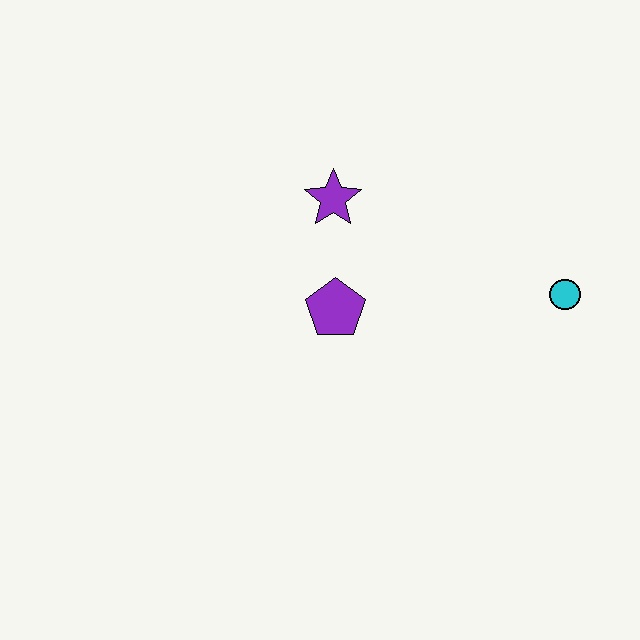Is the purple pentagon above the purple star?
No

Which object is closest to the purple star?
The purple pentagon is closest to the purple star.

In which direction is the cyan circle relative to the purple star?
The cyan circle is to the right of the purple star.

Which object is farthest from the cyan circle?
The purple star is farthest from the cyan circle.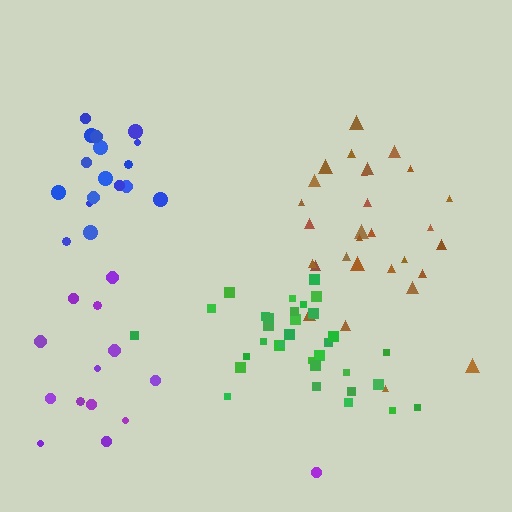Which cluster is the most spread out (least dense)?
Purple.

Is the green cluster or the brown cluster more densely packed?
Green.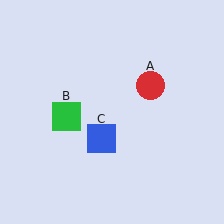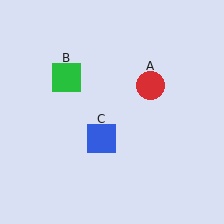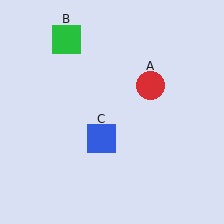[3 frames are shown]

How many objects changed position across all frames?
1 object changed position: green square (object B).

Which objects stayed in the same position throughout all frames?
Red circle (object A) and blue square (object C) remained stationary.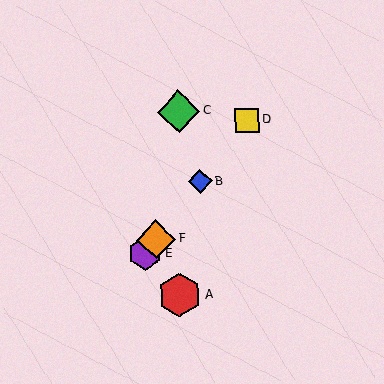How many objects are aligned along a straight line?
4 objects (B, D, E, F) are aligned along a straight line.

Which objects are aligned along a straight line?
Objects B, D, E, F are aligned along a straight line.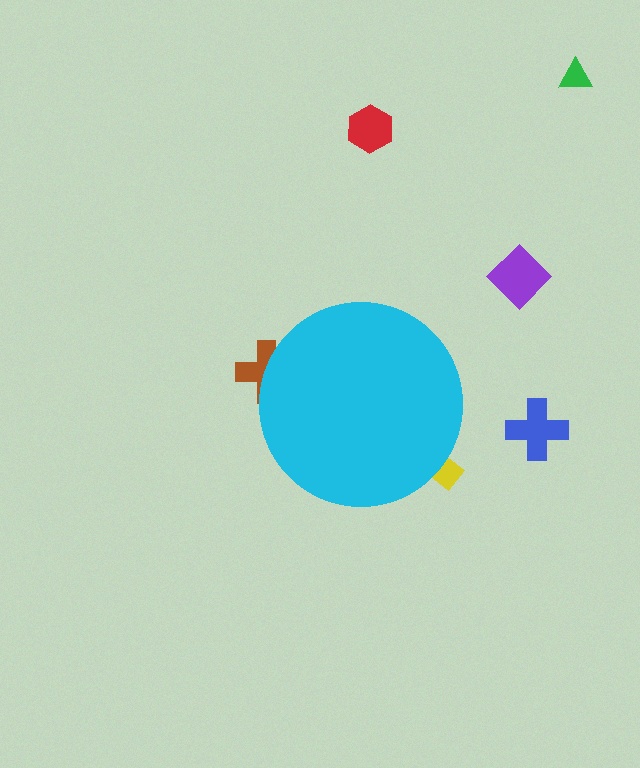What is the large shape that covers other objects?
A cyan circle.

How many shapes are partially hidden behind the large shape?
2 shapes are partially hidden.